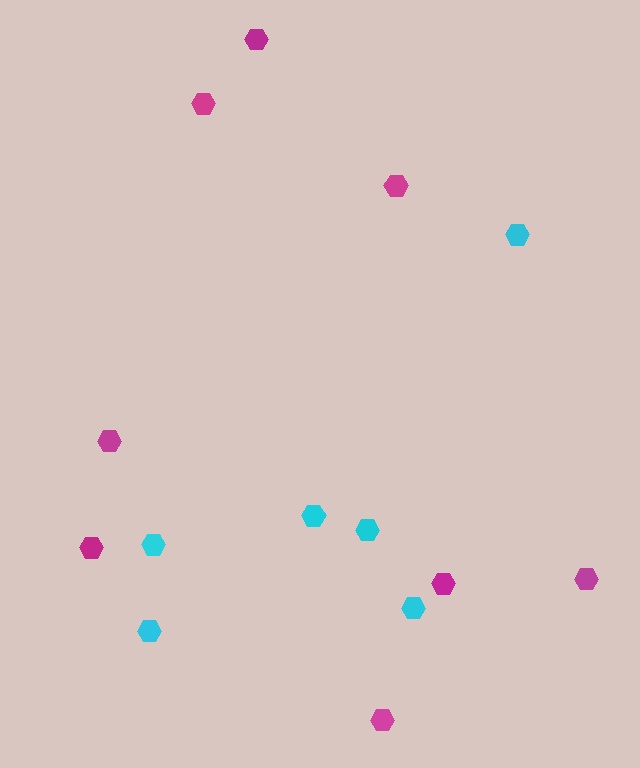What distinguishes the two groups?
There are 2 groups: one group of cyan hexagons (6) and one group of magenta hexagons (8).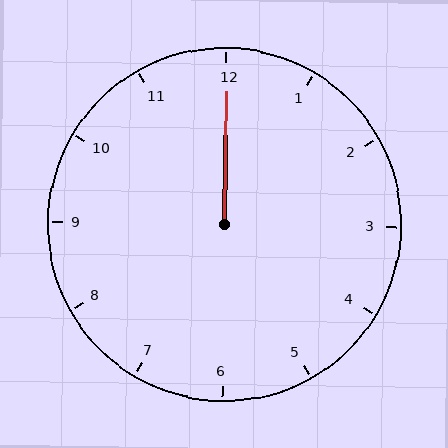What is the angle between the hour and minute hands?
Approximately 0 degrees.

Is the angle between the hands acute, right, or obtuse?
It is acute.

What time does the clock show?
12:00.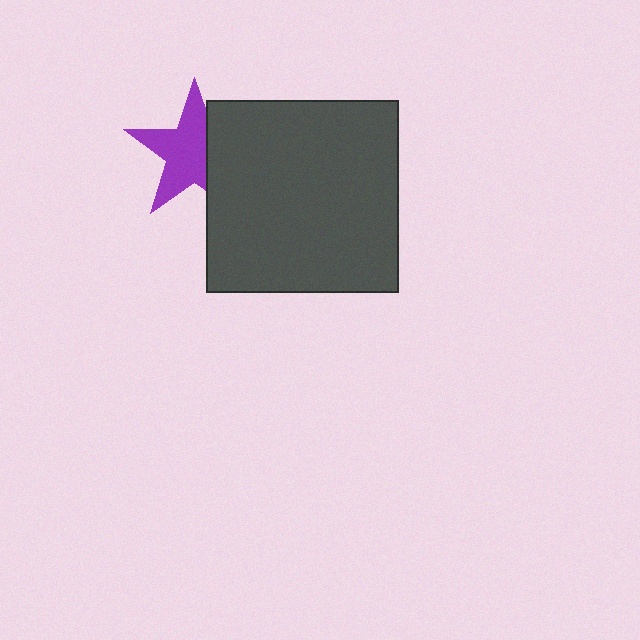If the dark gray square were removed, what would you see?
You would see the complete purple star.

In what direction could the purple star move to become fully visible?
The purple star could move left. That would shift it out from behind the dark gray square entirely.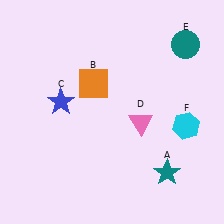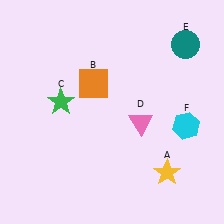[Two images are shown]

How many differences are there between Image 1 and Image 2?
There are 2 differences between the two images.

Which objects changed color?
A changed from teal to yellow. C changed from blue to green.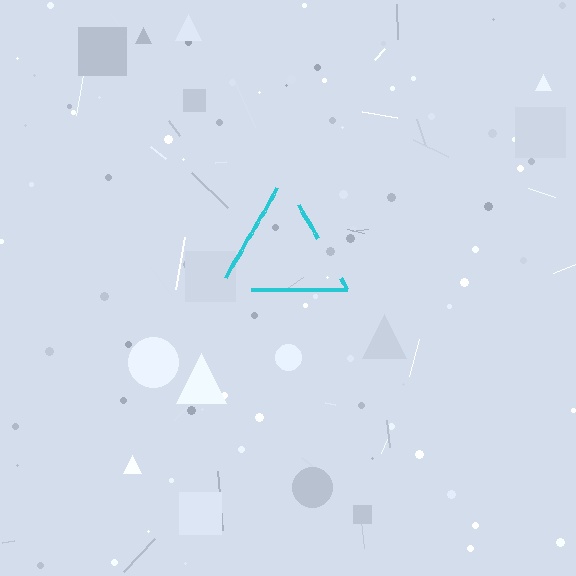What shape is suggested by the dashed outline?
The dashed outline suggests a triangle.